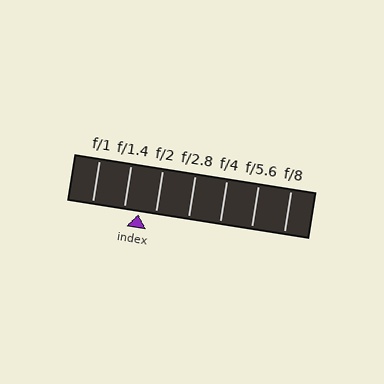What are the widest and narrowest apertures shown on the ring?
The widest aperture shown is f/1 and the narrowest is f/8.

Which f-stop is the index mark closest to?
The index mark is closest to f/1.4.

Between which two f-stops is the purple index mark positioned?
The index mark is between f/1.4 and f/2.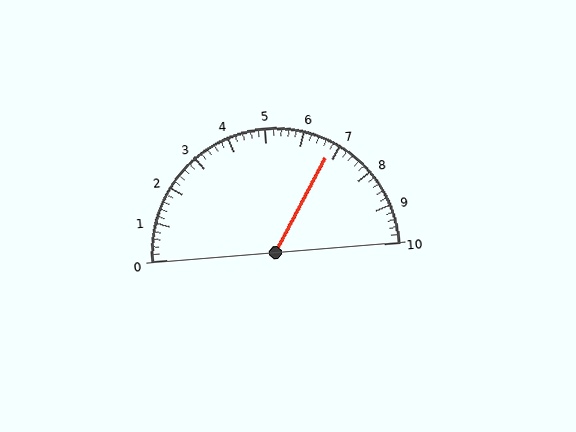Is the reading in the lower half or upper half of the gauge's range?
The reading is in the upper half of the range (0 to 10).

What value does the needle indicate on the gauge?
The needle indicates approximately 6.8.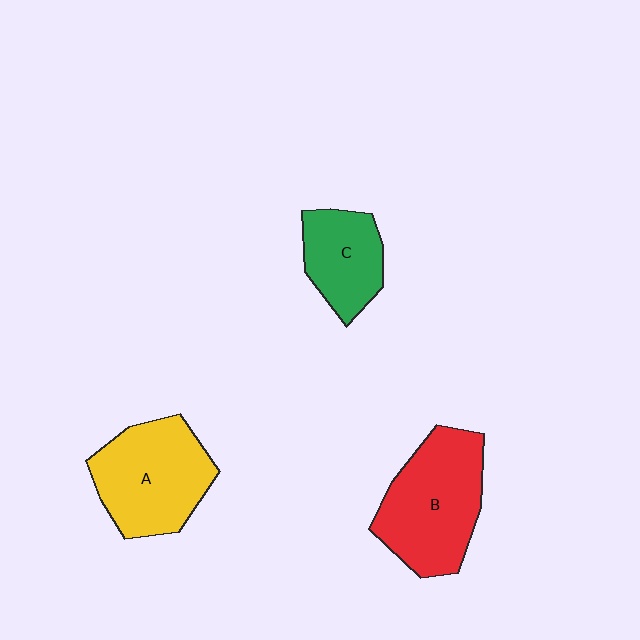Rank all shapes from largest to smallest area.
From largest to smallest: B (red), A (yellow), C (green).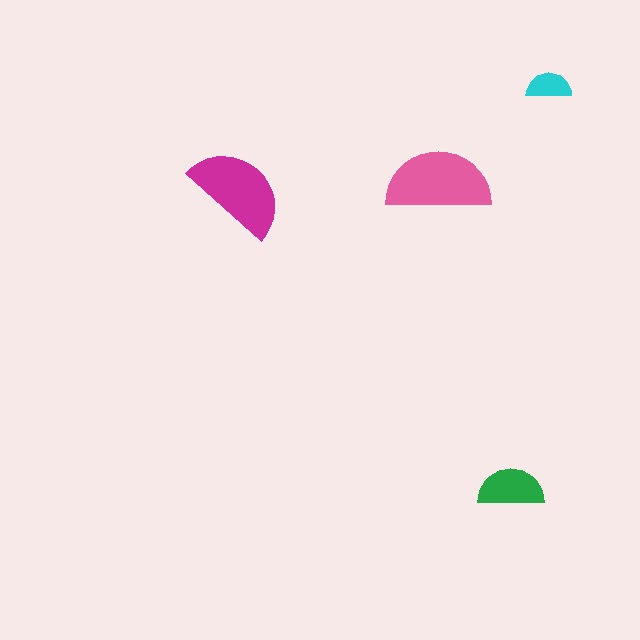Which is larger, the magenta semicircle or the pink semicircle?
The pink one.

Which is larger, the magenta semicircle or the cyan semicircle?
The magenta one.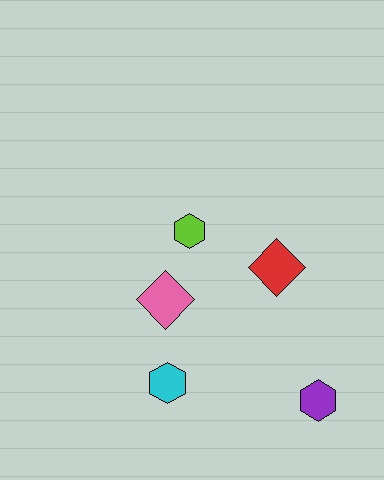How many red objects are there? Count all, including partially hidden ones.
There is 1 red object.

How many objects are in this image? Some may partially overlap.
There are 5 objects.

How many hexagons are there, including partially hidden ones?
There are 3 hexagons.